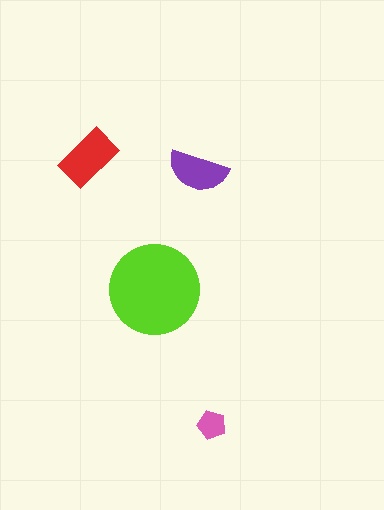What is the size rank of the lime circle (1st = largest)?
1st.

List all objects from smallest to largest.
The pink pentagon, the purple semicircle, the red rectangle, the lime circle.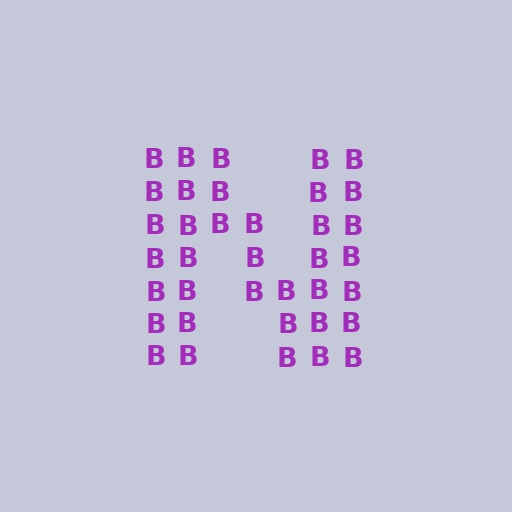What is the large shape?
The large shape is the letter N.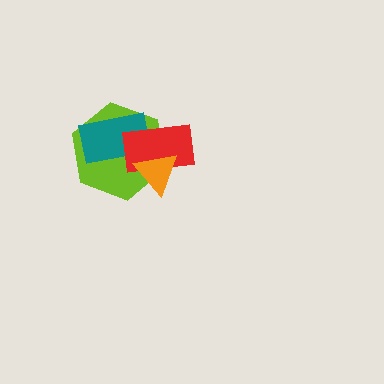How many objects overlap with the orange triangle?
2 objects overlap with the orange triangle.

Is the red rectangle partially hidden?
Yes, it is partially covered by another shape.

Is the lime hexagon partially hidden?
Yes, it is partially covered by another shape.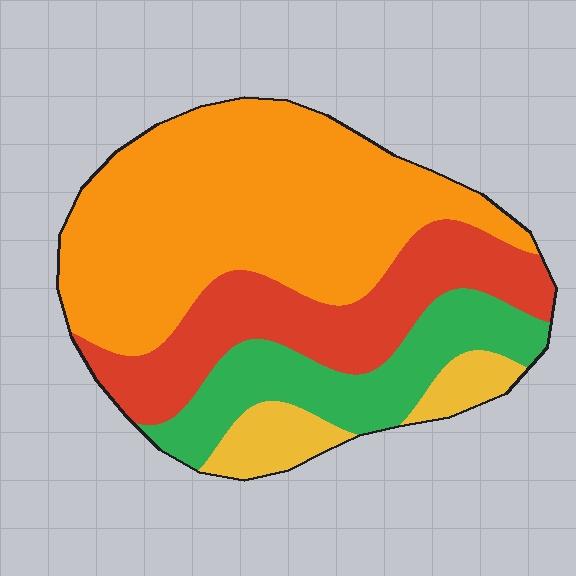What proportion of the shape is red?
Red takes up about one quarter (1/4) of the shape.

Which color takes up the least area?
Yellow, at roughly 10%.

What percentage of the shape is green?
Green covers around 20% of the shape.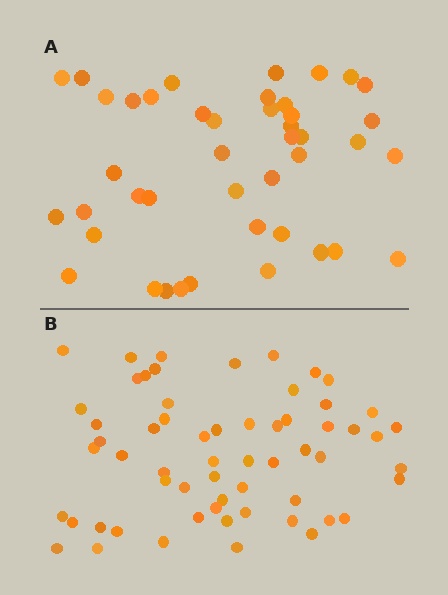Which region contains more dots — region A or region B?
Region B (the bottom region) has more dots.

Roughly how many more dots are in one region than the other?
Region B has approximately 15 more dots than region A.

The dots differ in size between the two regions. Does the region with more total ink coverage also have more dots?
No. Region A has more total ink coverage because its dots are larger, but region B actually contains more individual dots. Total area can be misleading — the number of items is what matters here.